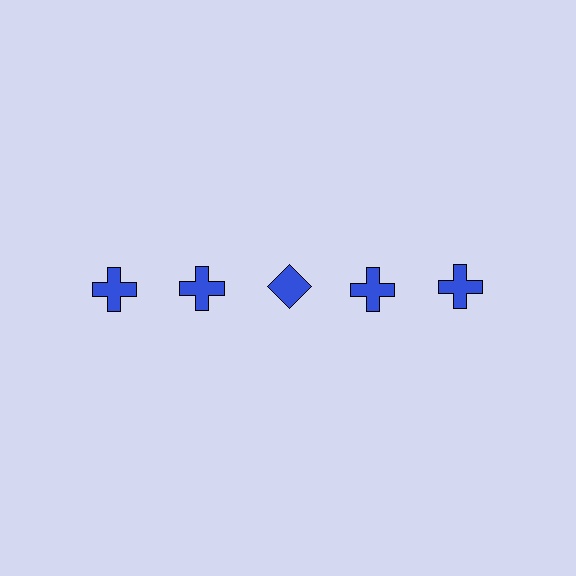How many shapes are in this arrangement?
There are 5 shapes arranged in a grid pattern.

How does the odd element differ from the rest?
It has a different shape: diamond instead of cross.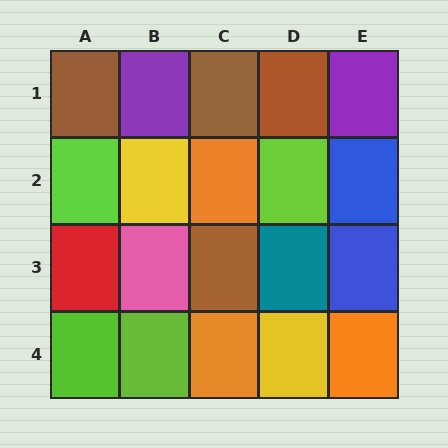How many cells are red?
1 cell is red.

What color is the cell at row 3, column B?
Pink.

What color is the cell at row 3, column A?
Red.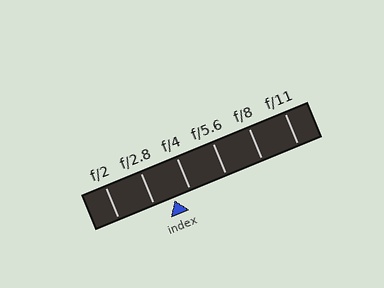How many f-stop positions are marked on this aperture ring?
There are 6 f-stop positions marked.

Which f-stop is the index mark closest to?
The index mark is closest to f/4.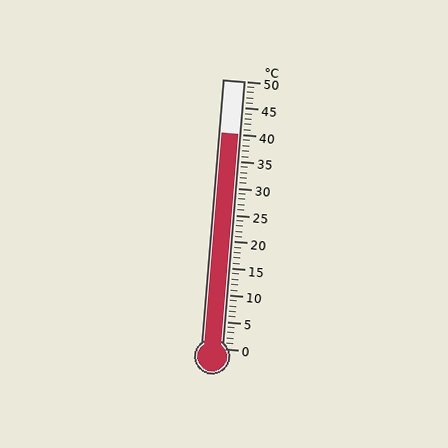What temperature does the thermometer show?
The thermometer shows approximately 40°C.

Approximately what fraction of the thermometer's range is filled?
The thermometer is filled to approximately 80% of its range.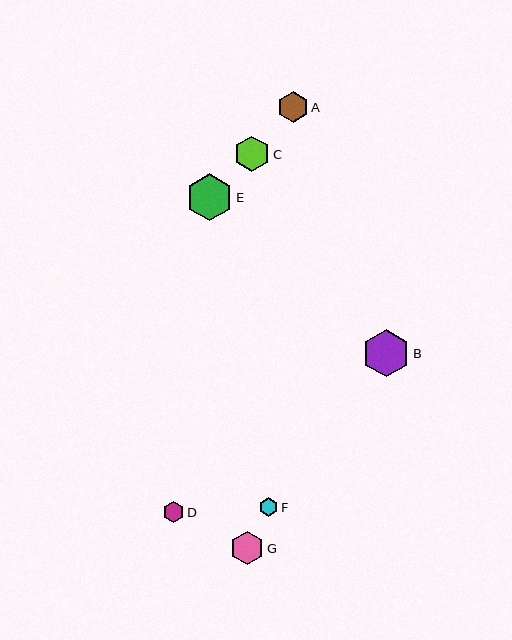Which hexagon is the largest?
Hexagon B is the largest with a size of approximately 47 pixels.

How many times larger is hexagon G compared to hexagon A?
Hexagon G is approximately 1.1 times the size of hexagon A.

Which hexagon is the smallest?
Hexagon F is the smallest with a size of approximately 19 pixels.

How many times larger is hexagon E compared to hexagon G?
Hexagon E is approximately 1.4 times the size of hexagon G.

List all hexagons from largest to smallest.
From largest to smallest: B, E, C, G, A, D, F.